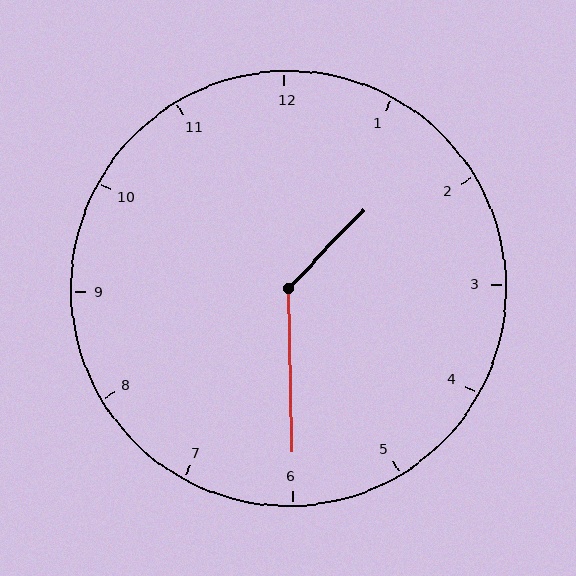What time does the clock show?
1:30.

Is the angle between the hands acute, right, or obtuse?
It is obtuse.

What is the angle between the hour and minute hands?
Approximately 135 degrees.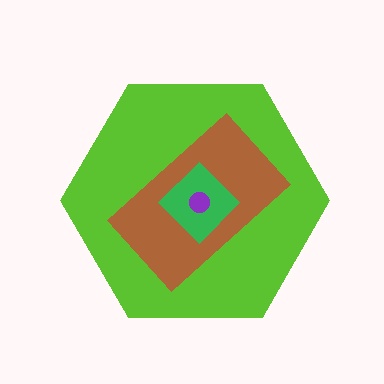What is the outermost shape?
The lime hexagon.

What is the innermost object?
The purple circle.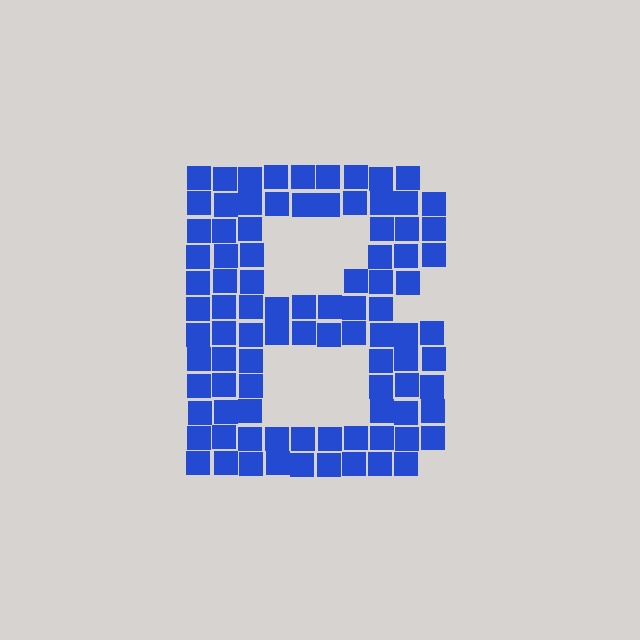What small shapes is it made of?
It is made of small squares.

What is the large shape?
The large shape is the letter B.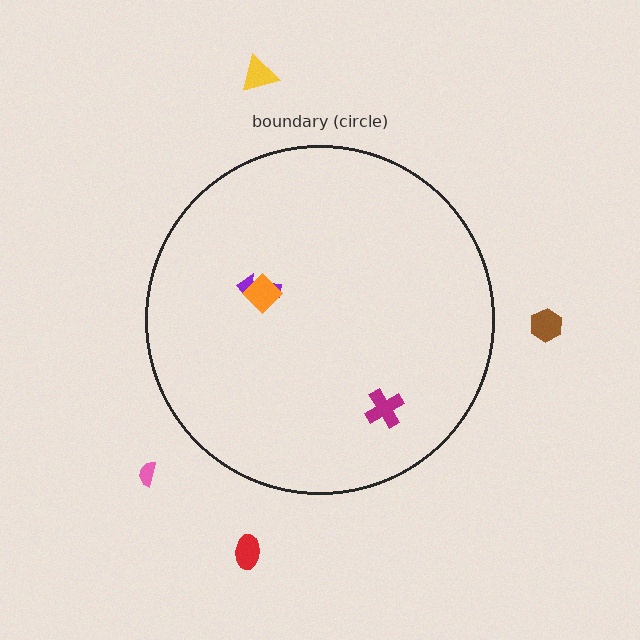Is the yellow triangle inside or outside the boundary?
Outside.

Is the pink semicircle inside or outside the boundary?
Outside.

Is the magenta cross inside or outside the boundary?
Inside.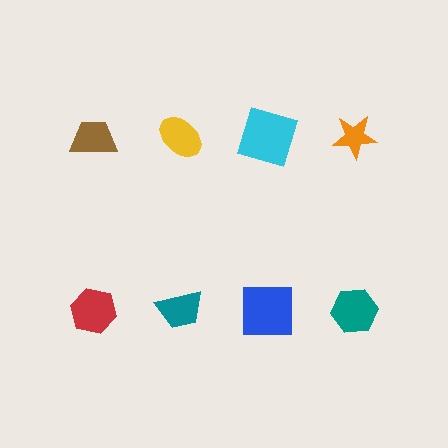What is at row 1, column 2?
A yellow ellipse.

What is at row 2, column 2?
A teal trapezoid.